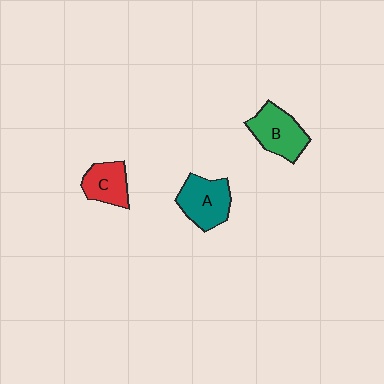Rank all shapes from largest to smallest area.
From largest to smallest: A (teal), B (green), C (red).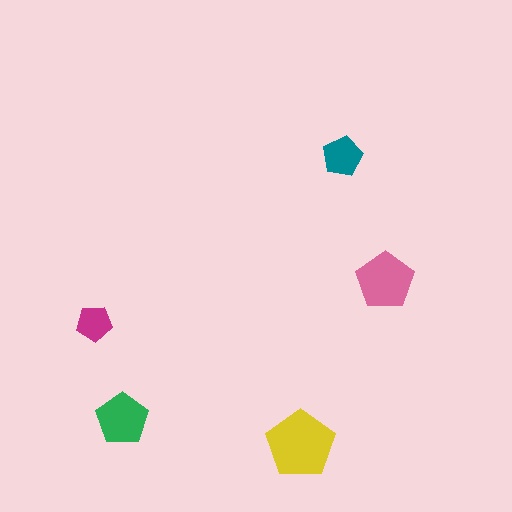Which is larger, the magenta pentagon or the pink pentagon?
The pink one.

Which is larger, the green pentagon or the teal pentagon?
The green one.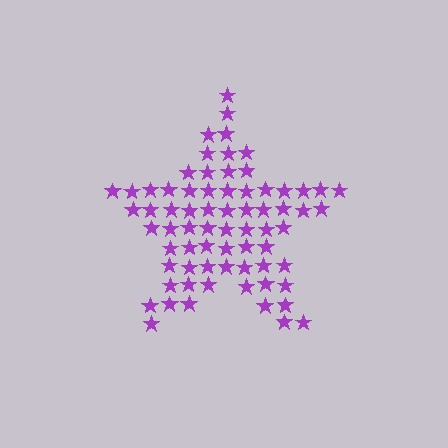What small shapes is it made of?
It is made of small stars.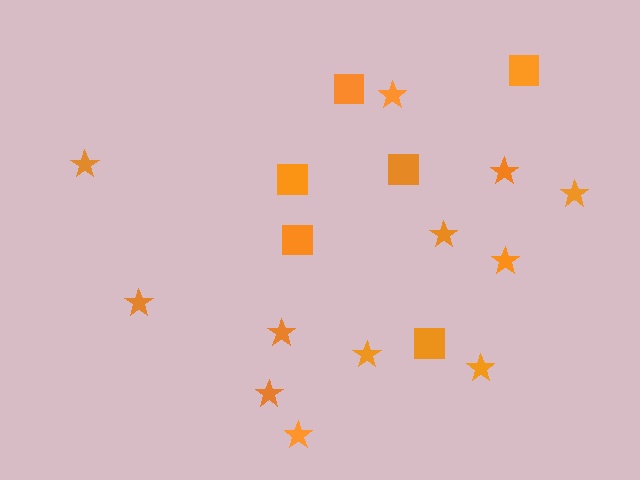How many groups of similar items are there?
There are 2 groups: one group of squares (6) and one group of stars (12).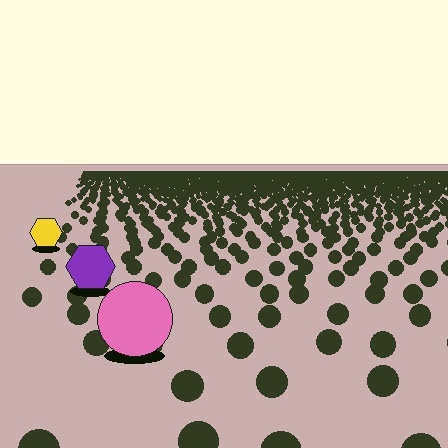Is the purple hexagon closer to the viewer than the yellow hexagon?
Yes. The purple hexagon is closer — you can tell from the texture gradient: the ground texture is coarser near it.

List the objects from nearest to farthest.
From nearest to farthest: the pink circle, the purple hexagon, the yellow hexagon.